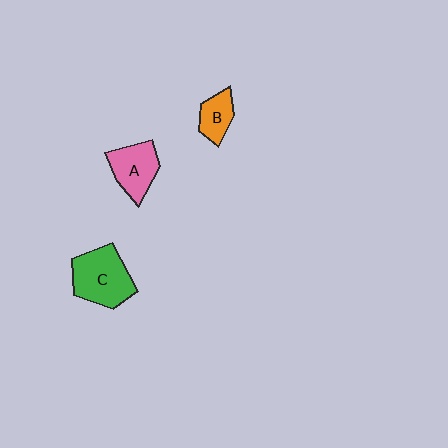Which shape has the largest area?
Shape C (green).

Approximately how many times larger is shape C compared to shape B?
Approximately 2.1 times.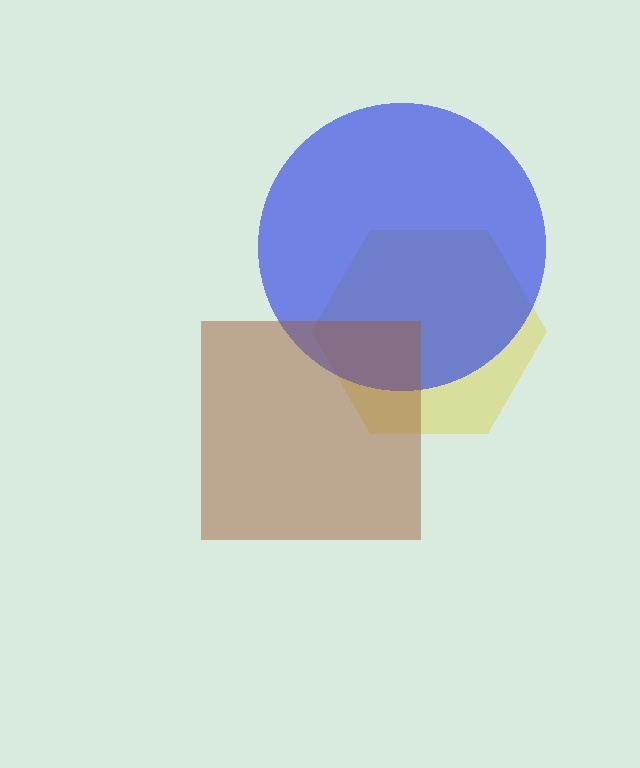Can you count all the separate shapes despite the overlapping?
Yes, there are 3 separate shapes.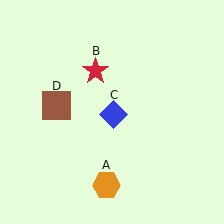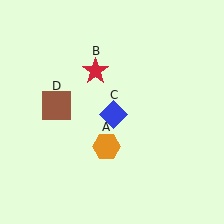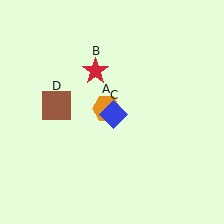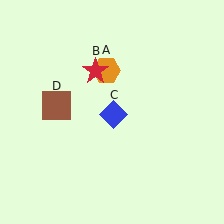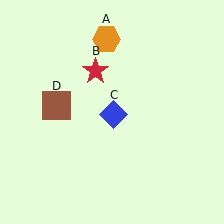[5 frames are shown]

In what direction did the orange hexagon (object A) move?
The orange hexagon (object A) moved up.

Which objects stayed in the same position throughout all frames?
Red star (object B) and blue diamond (object C) and brown square (object D) remained stationary.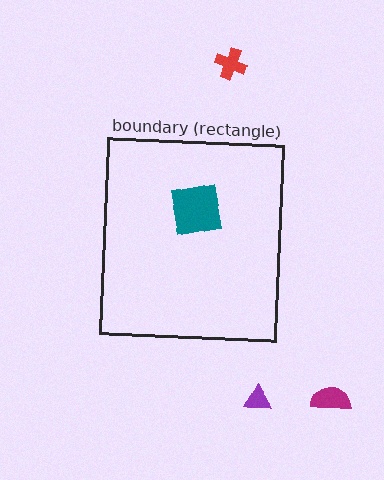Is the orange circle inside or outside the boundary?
Inside.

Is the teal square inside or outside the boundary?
Inside.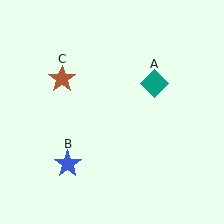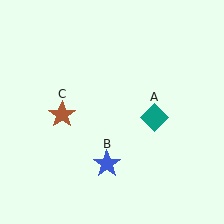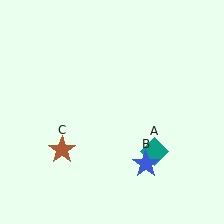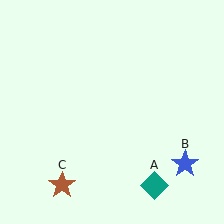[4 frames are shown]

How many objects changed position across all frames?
3 objects changed position: teal diamond (object A), blue star (object B), brown star (object C).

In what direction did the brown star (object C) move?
The brown star (object C) moved down.